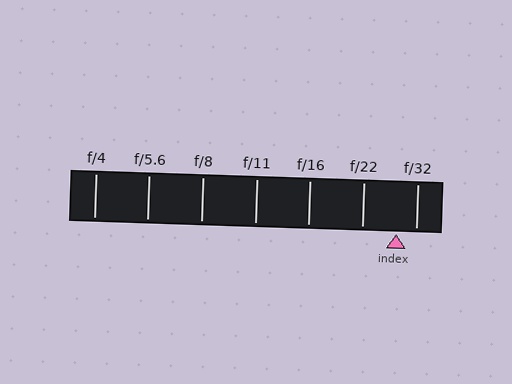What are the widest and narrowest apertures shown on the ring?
The widest aperture shown is f/4 and the narrowest is f/32.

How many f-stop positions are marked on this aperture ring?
There are 7 f-stop positions marked.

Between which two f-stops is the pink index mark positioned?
The index mark is between f/22 and f/32.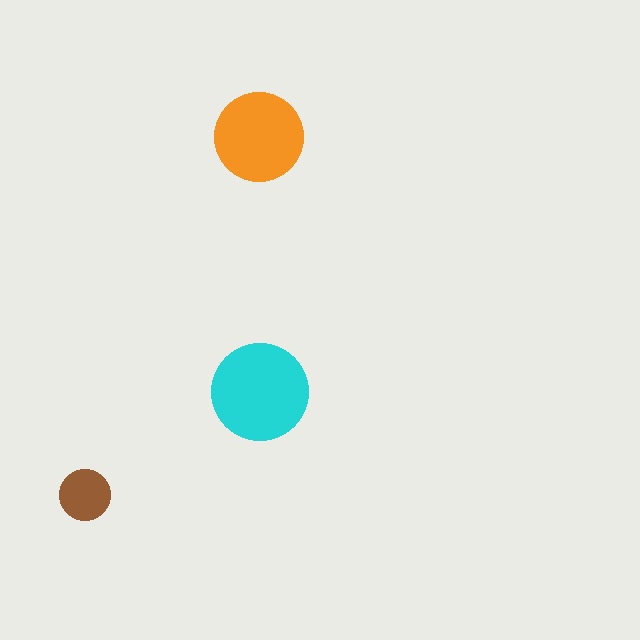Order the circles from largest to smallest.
the cyan one, the orange one, the brown one.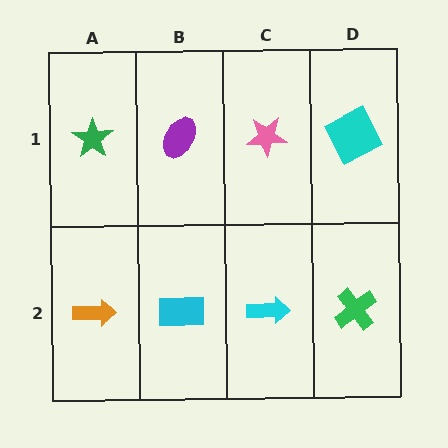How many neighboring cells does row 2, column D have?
2.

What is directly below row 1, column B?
A cyan rectangle.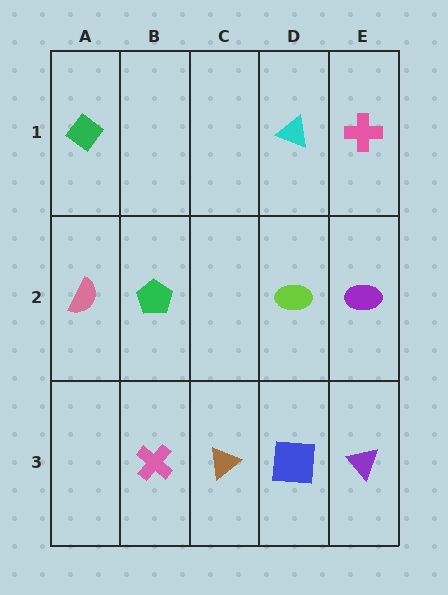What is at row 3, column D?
A blue square.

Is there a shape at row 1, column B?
No, that cell is empty.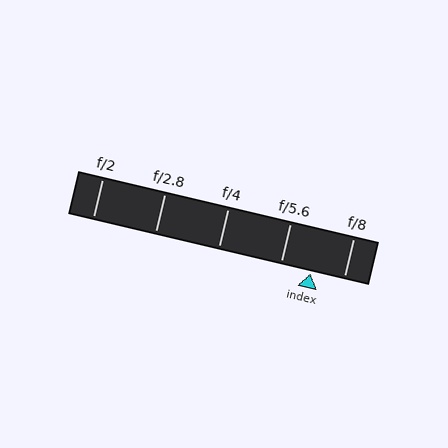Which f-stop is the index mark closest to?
The index mark is closest to f/5.6.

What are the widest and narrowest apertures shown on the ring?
The widest aperture shown is f/2 and the narrowest is f/8.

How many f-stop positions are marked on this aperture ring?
There are 5 f-stop positions marked.